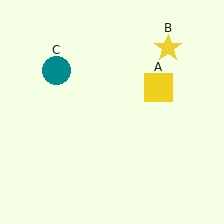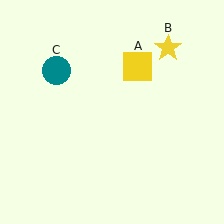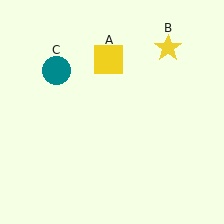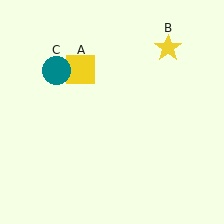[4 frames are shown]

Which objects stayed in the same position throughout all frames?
Yellow star (object B) and teal circle (object C) remained stationary.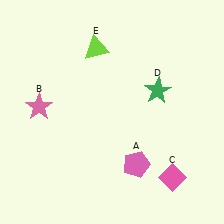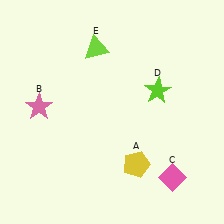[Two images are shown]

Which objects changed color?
A changed from pink to yellow. D changed from green to lime.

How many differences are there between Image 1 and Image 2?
There are 2 differences between the two images.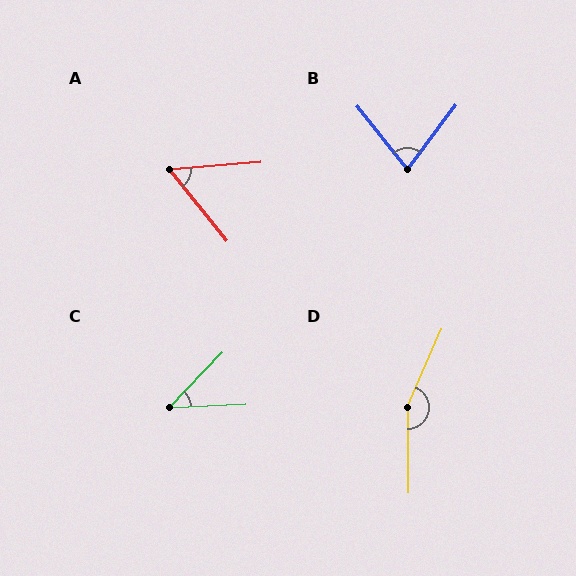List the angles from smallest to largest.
C (44°), A (56°), B (76°), D (156°).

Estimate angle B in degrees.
Approximately 76 degrees.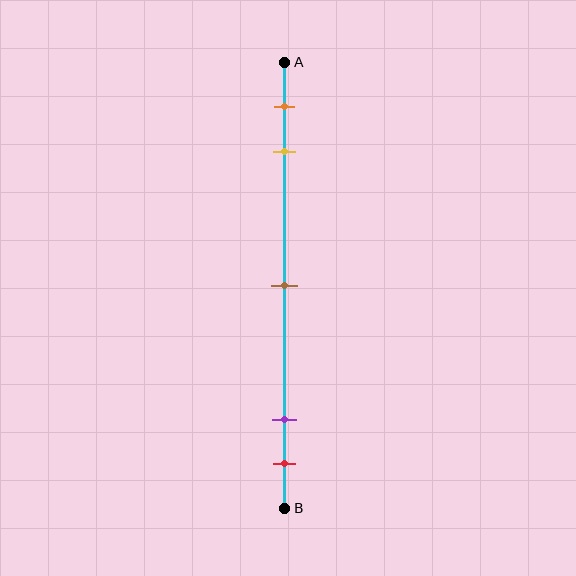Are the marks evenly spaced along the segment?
No, the marks are not evenly spaced.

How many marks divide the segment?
There are 5 marks dividing the segment.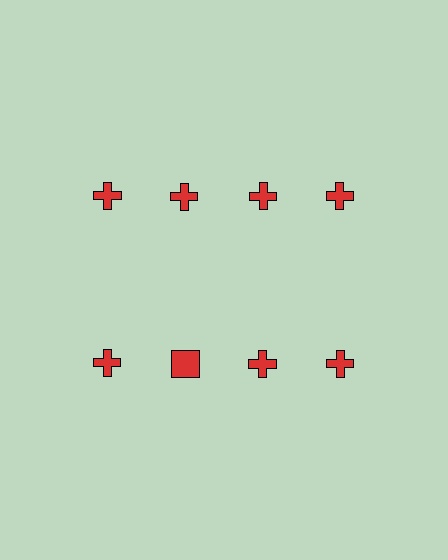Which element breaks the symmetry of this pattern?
The red square in the second row, second from left column breaks the symmetry. All other shapes are red crosses.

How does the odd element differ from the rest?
It has a different shape: square instead of cross.